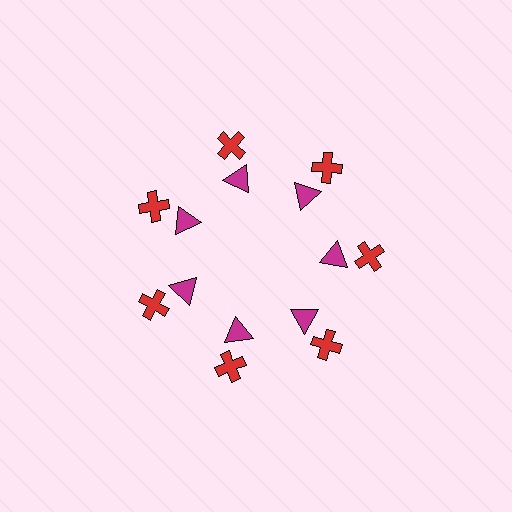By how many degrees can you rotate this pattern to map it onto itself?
The pattern maps onto itself every 51 degrees of rotation.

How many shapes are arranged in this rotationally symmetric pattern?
There are 14 shapes, arranged in 7 groups of 2.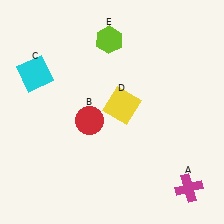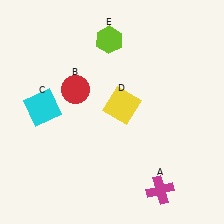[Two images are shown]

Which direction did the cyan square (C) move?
The cyan square (C) moved down.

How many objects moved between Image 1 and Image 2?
3 objects moved between the two images.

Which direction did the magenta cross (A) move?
The magenta cross (A) moved left.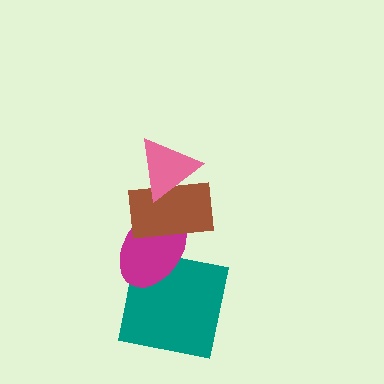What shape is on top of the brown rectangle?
The pink triangle is on top of the brown rectangle.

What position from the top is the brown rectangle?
The brown rectangle is 2nd from the top.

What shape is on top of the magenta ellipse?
The brown rectangle is on top of the magenta ellipse.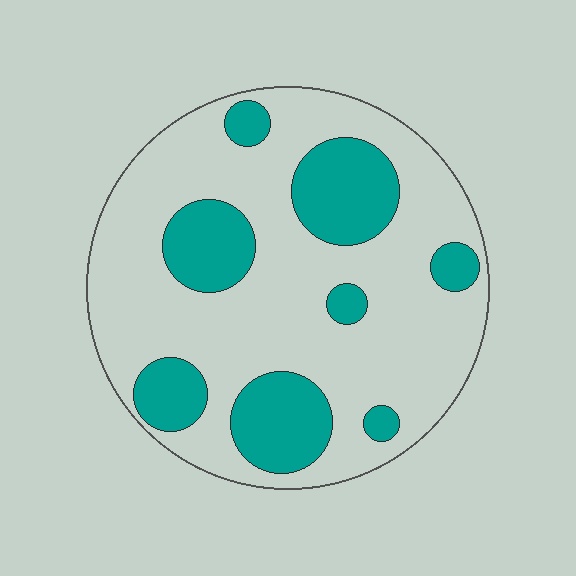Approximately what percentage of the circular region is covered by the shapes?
Approximately 25%.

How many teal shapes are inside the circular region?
8.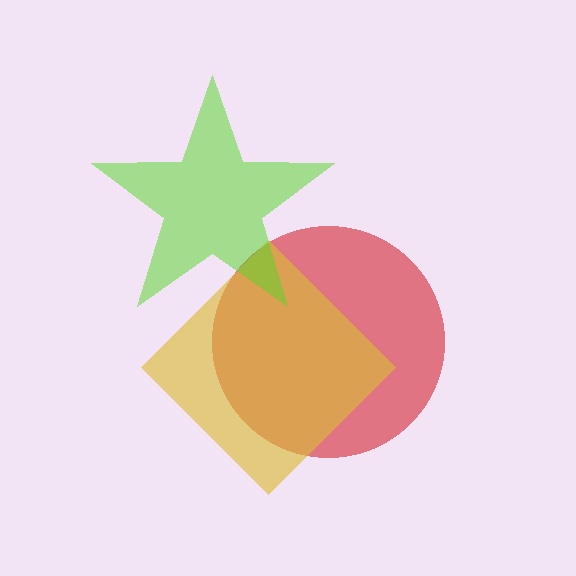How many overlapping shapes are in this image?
There are 3 overlapping shapes in the image.